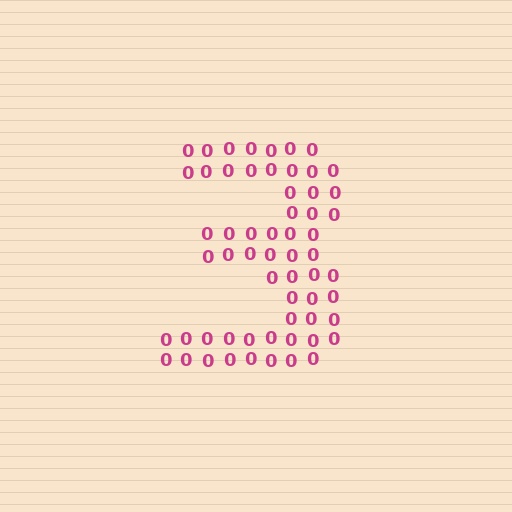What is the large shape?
The large shape is the digit 3.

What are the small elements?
The small elements are digit 0's.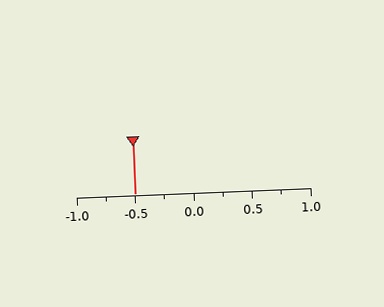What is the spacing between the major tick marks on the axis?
The major ticks are spaced 0.5 apart.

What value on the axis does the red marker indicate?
The marker indicates approximately -0.5.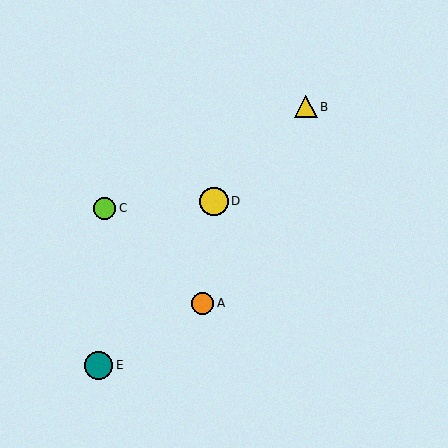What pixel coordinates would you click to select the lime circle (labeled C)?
Click at (105, 208) to select the lime circle C.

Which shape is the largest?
The yellow circle (labeled D) is the largest.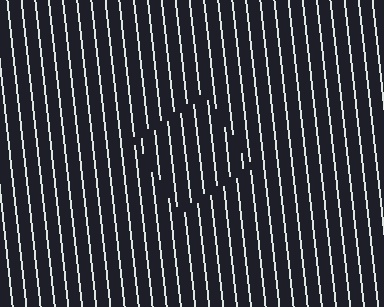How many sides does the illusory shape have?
4 sides — the line-ends trace a square.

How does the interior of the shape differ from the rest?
The interior of the shape contains the same grating, shifted by half a period — the contour is defined by the phase discontinuity where line-ends from the inner and outer gratings abut.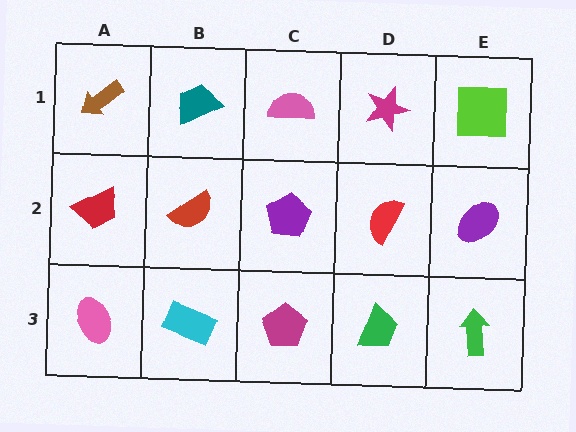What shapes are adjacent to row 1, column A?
A red trapezoid (row 2, column A), a teal trapezoid (row 1, column B).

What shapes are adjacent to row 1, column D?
A red semicircle (row 2, column D), a pink semicircle (row 1, column C), a lime square (row 1, column E).